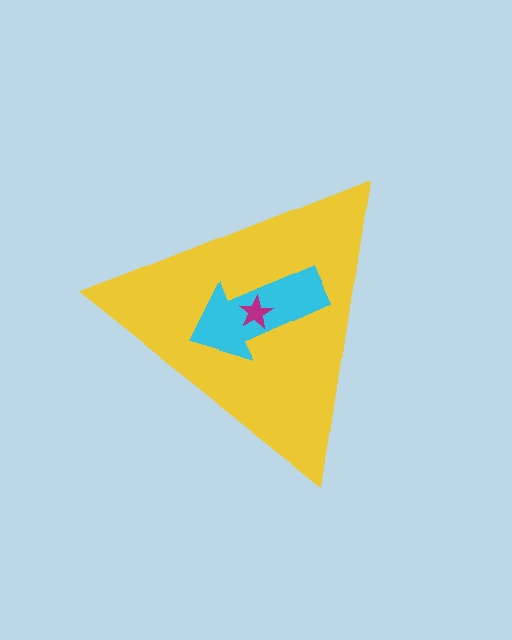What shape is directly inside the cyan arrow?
The magenta star.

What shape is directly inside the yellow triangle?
The cyan arrow.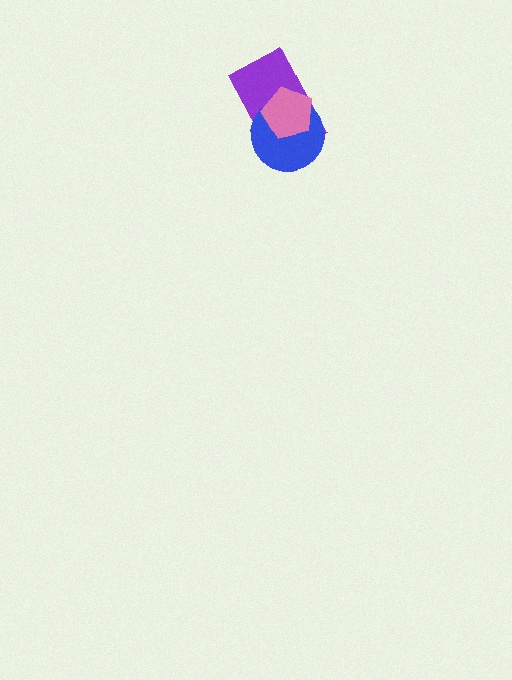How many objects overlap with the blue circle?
2 objects overlap with the blue circle.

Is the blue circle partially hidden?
Yes, it is partially covered by another shape.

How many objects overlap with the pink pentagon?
2 objects overlap with the pink pentagon.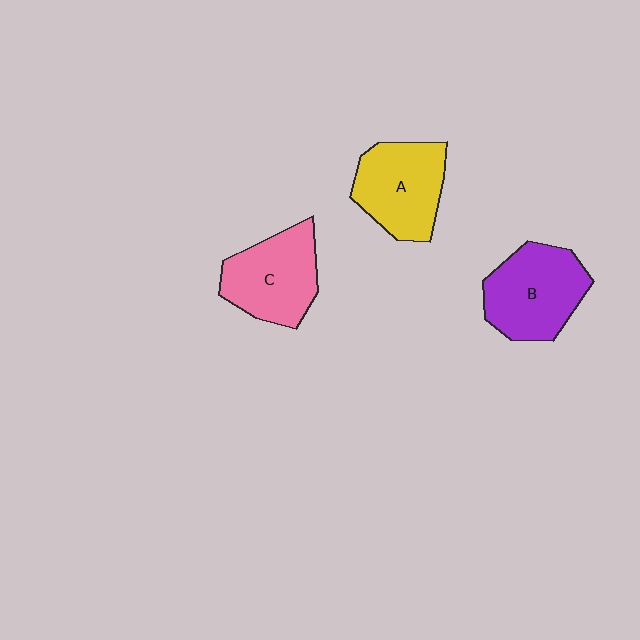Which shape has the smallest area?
Shape C (pink).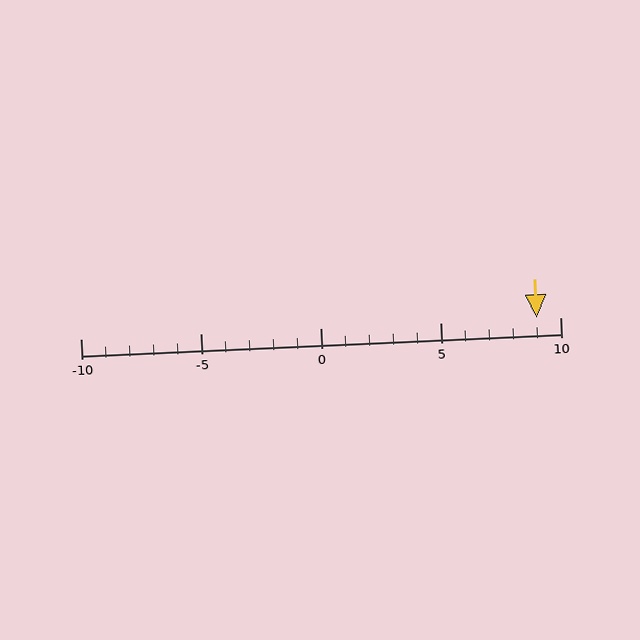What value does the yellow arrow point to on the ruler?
The yellow arrow points to approximately 9.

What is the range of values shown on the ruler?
The ruler shows values from -10 to 10.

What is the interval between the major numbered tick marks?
The major tick marks are spaced 5 units apart.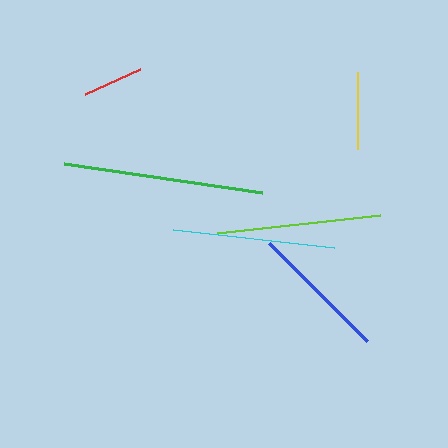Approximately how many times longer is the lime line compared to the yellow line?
The lime line is approximately 2.1 times the length of the yellow line.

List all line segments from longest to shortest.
From longest to shortest: green, lime, cyan, blue, yellow, red.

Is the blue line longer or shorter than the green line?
The green line is longer than the blue line.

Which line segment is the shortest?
The red line is the shortest at approximately 61 pixels.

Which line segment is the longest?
The green line is the longest at approximately 200 pixels.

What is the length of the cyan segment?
The cyan segment is approximately 161 pixels long.